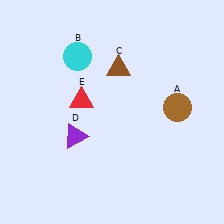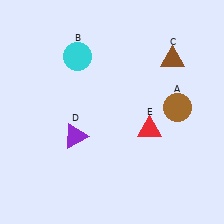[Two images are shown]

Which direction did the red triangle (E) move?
The red triangle (E) moved right.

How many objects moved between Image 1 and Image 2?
2 objects moved between the two images.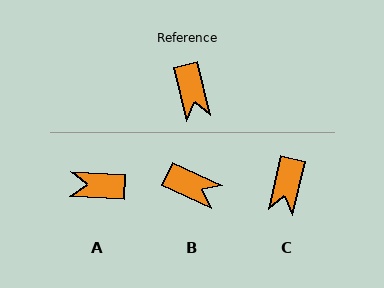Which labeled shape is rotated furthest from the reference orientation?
A, about 106 degrees away.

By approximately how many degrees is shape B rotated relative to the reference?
Approximately 52 degrees counter-clockwise.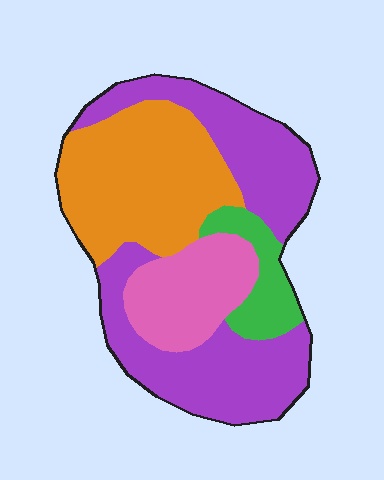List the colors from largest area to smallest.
From largest to smallest: purple, orange, pink, green.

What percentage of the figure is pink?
Pink covers 16% of the figure.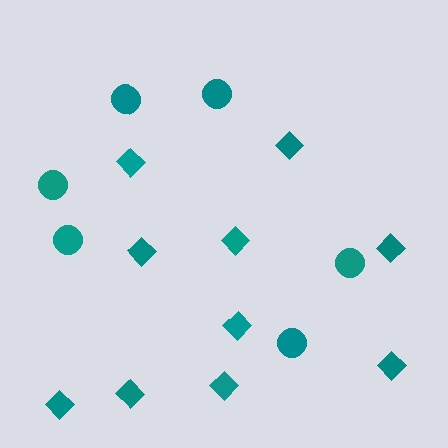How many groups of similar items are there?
There are 2 groups: one group of diamonds (10) and one group of circles (6).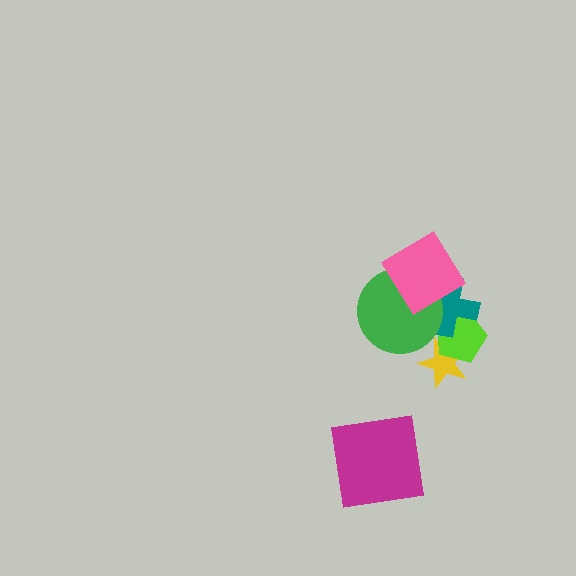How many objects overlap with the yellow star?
1 object overlaps with the yellow star.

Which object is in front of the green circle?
The pink diamond is in front of the green circle.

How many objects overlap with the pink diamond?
2 objects overlap with the pink diamond.